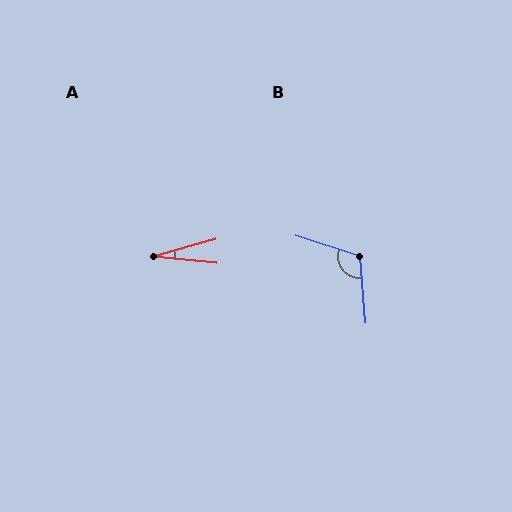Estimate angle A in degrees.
Approximately 22 degrees.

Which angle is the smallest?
A, at approximately 22 degrees.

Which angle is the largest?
B, at approximately 113 degrees.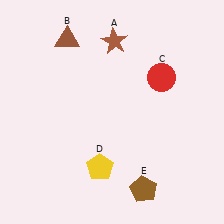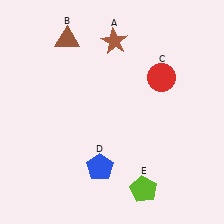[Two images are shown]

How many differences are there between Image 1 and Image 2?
There are 2 differences between the two images.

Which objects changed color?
D changed from yellow to blue. E changed from brown to lime.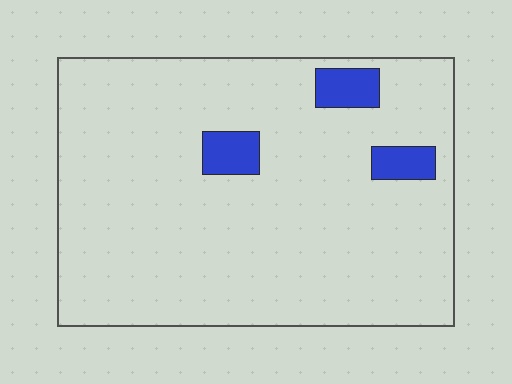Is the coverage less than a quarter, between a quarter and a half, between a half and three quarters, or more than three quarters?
Less than a quarter.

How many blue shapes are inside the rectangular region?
3.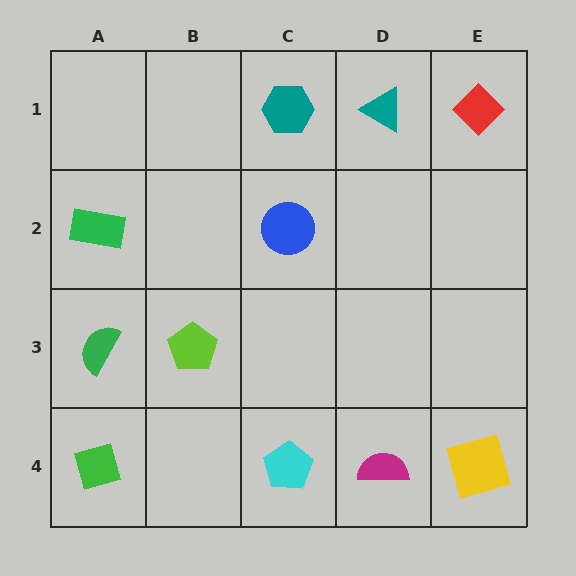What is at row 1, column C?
A teal hexagon.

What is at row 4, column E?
A yellow square.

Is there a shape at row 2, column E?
No, that cell is empty.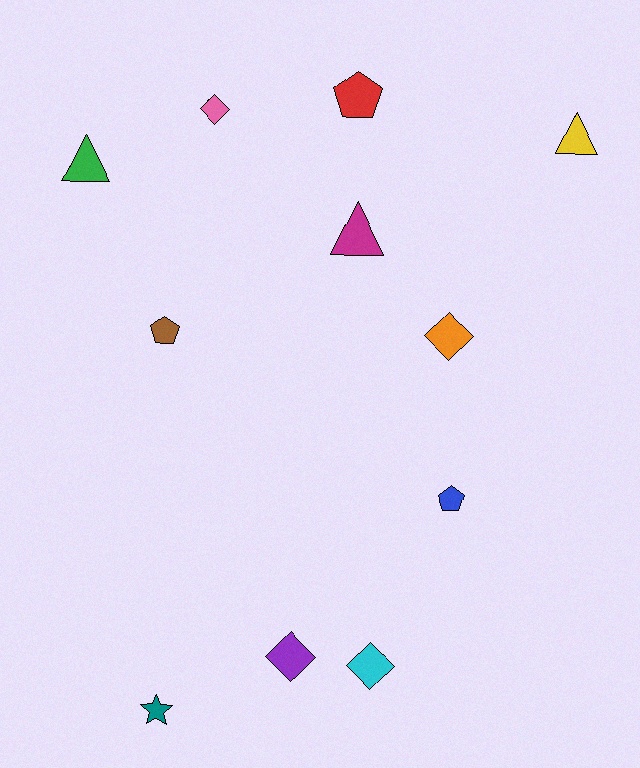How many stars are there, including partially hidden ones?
There is 1 star.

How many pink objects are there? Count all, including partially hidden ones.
There is 1 pink object.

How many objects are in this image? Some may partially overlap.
There are 11 objects.